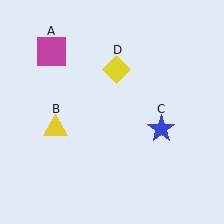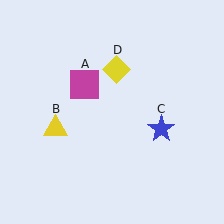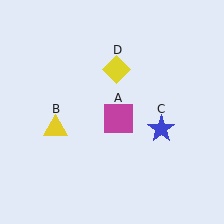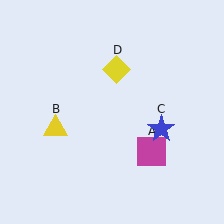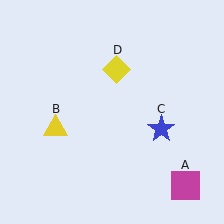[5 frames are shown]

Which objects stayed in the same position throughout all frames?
Yellow triangle (object B) and blue star (object C) and yellow diamond (object D) remained stationary.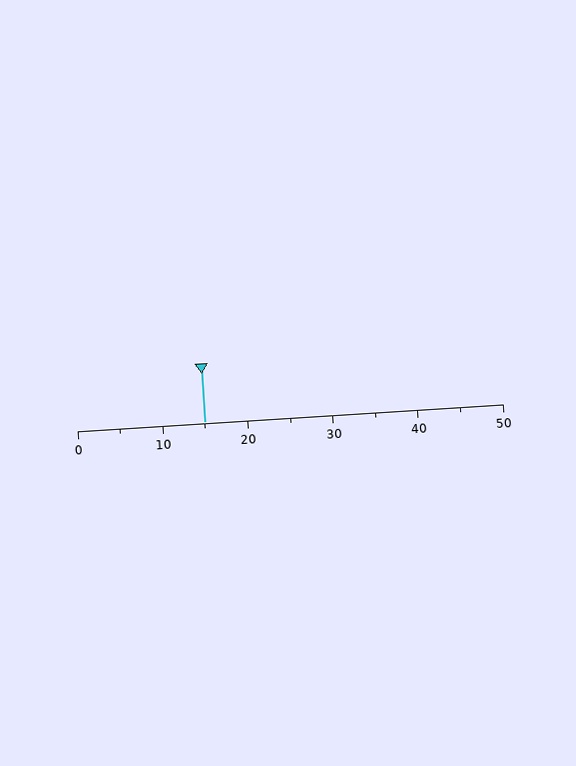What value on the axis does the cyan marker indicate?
The marker indicates approximately 15.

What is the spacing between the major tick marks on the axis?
The major ticks are spaced 10 apart.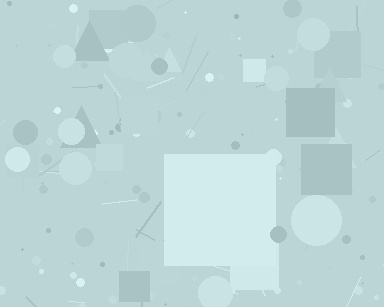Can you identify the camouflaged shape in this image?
The camouflaged shape is a square.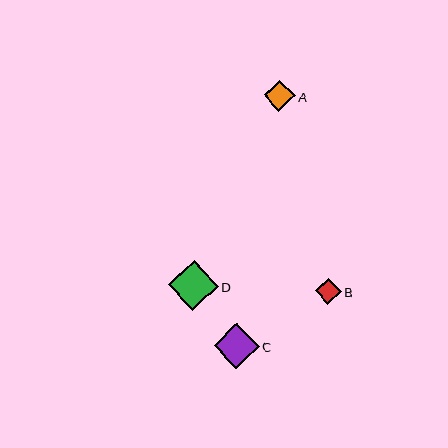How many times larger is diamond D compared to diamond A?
Diamond D is approximately 1.6 times the size of diamond A.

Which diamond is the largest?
Diamond D is the largest with a size of approximately 49 pixels.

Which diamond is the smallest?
Diamond B is the smallest with a size of approximately 25 pixels.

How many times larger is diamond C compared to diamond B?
Diamond C is approximately 1.8 times the size of diamond B.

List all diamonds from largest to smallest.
From largest to smallest: D, C, A, B.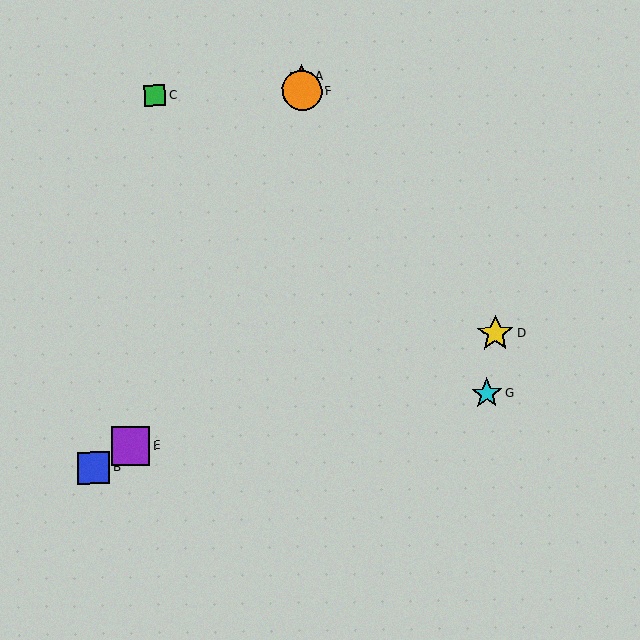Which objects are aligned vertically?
Objects A, F are aligned vertically.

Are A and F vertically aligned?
Yes, both are at x≈301.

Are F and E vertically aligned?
No, F is at x≈302 and E is at x≈130.